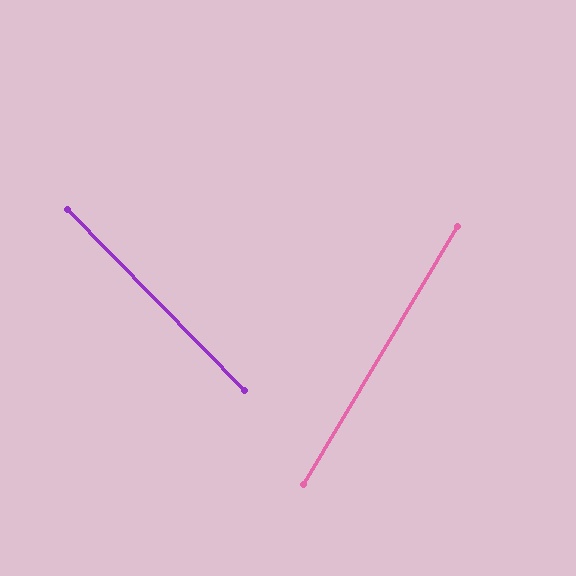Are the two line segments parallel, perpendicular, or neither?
Neither parallel nor perpendicular — they differ by about 75°.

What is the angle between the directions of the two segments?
Approximately 75 degrees.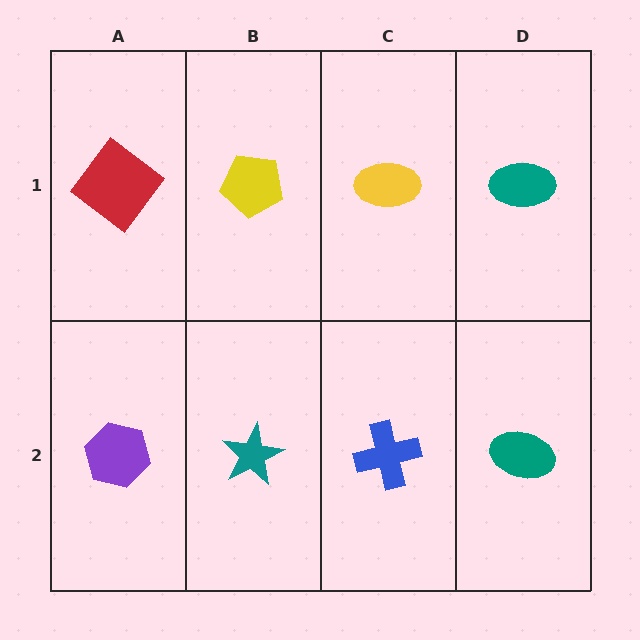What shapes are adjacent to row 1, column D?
A teal ellipse (row 2, column D), a yellow ellipse (row 1, column C).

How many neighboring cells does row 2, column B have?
3.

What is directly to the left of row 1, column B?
A red diamond.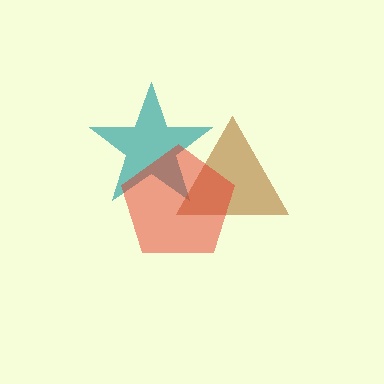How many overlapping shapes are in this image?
There are 3 overlapping shapes in the image.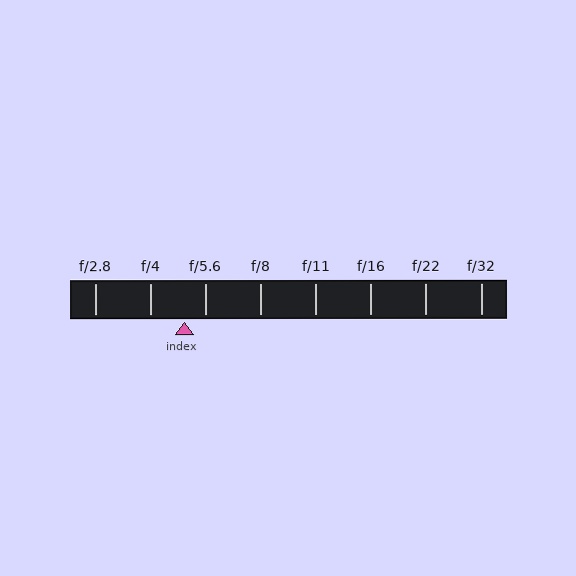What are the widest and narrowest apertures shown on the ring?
The widest aperture shown is f/2.8 and the narrowest is f/32.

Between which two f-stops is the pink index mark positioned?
The index mark is between f/4 and f/5.6.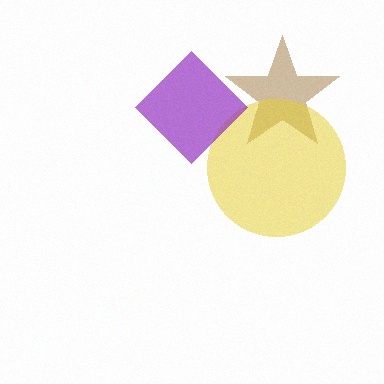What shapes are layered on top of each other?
The layered shapes are: a brown star, a yellow circle, a purple diamond.